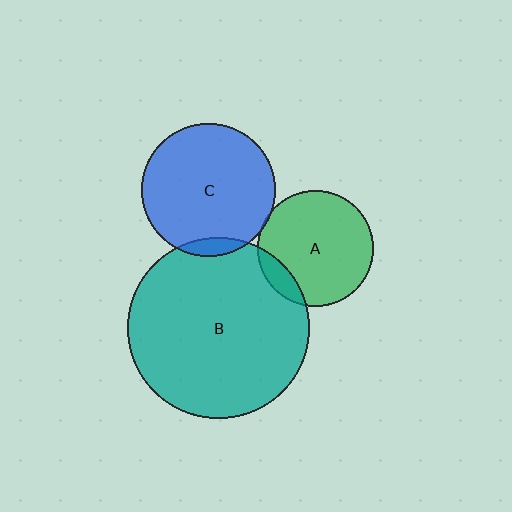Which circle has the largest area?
Circle B (teal).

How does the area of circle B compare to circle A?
Approximately 2.5 times.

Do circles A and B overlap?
Yes.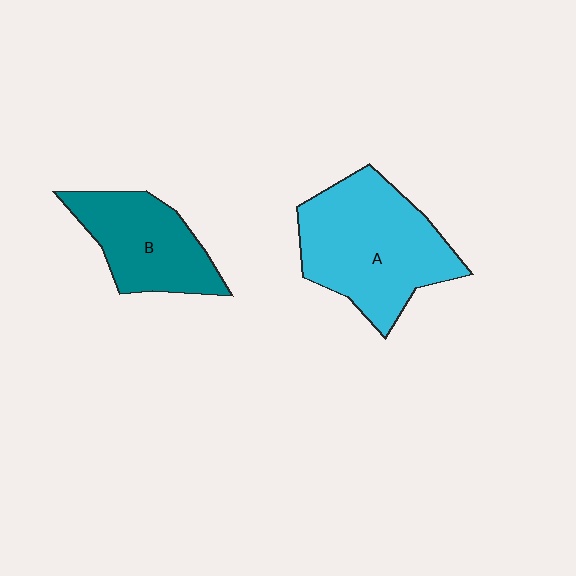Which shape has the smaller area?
Shape B (teal).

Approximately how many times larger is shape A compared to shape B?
Approximately 1.5 times.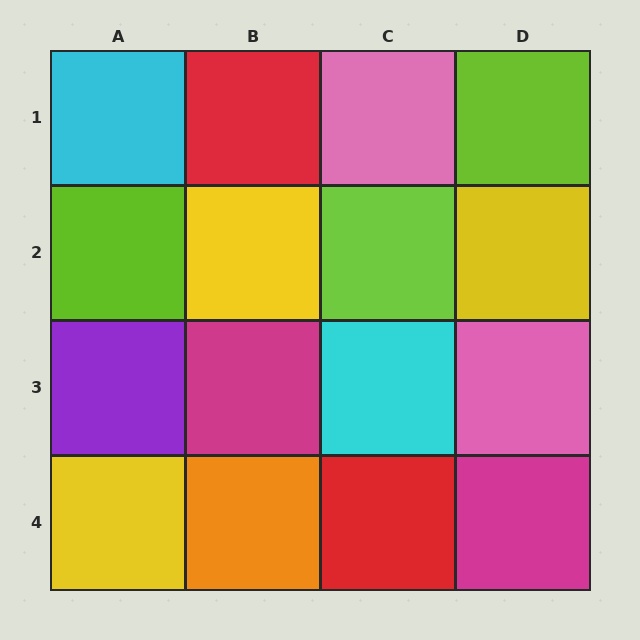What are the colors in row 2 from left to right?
Lime, yellow, lime, yellow.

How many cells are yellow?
3 cells are yellow.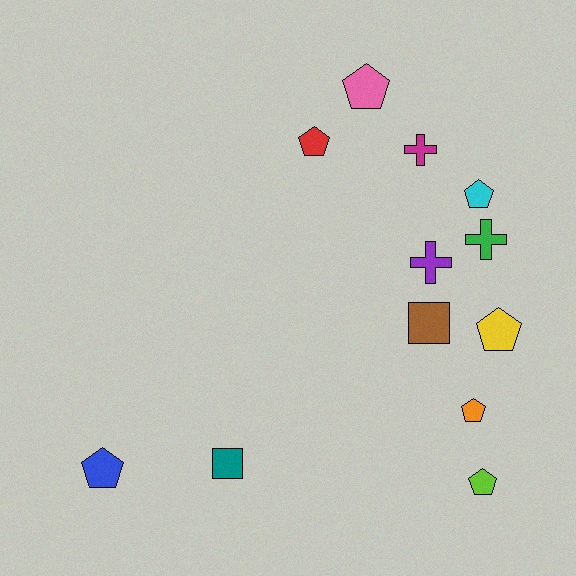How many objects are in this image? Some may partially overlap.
There are 12 objects.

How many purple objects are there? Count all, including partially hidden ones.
There is 1 purple object.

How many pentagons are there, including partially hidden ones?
There are 7 pentagons.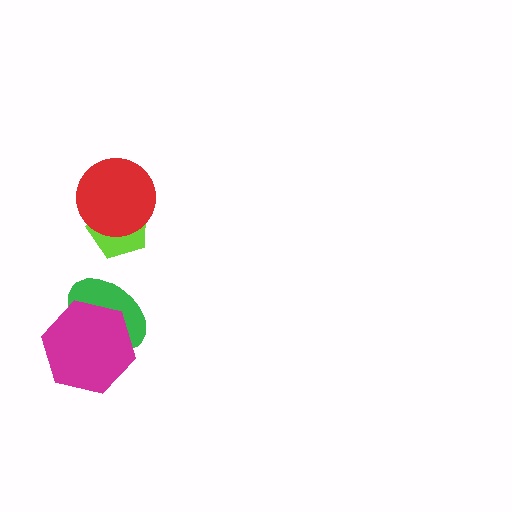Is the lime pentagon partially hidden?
Yes, it is partially covered by another shape.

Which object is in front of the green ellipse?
The magenta hexagon is in front of the green ellipse.